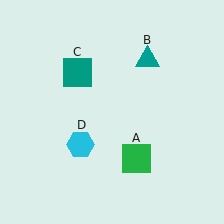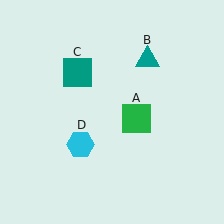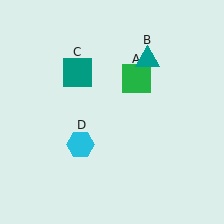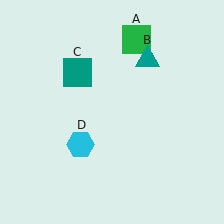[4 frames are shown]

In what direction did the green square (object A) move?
The green square (object A) moved up.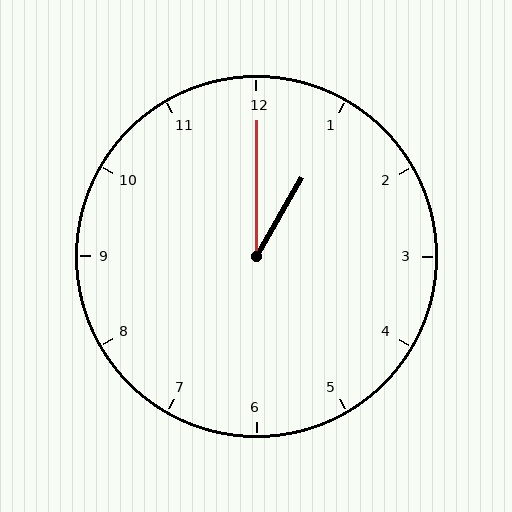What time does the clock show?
1:00.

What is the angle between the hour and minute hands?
Approximately 30 degrees.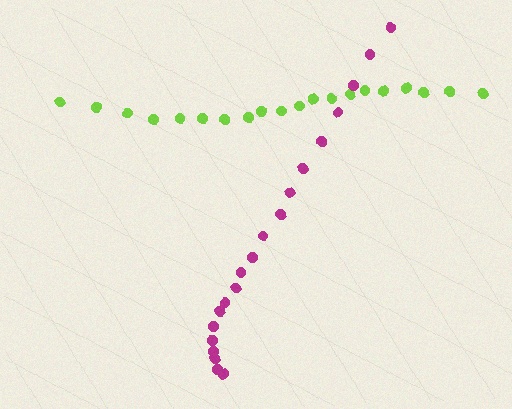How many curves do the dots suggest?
There are 2 distinct paths.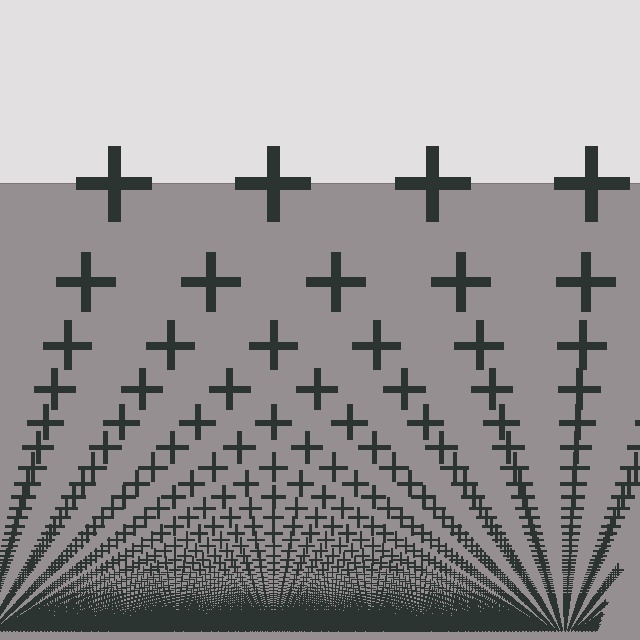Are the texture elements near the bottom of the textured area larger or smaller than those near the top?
Smaller. The gradient is inverted — elements near the bottom are smaller and denser.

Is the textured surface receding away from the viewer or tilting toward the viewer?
The surface appears to tilt toward the viewer. Texture elements get larger and sparser toward the top.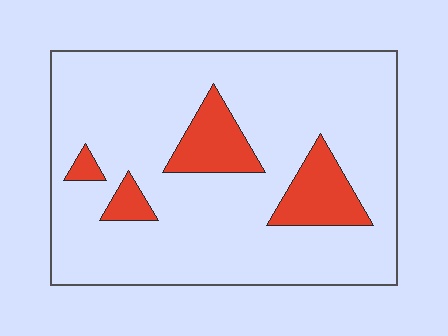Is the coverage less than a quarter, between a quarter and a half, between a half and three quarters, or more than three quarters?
Less than a quarter.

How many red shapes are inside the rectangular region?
4.